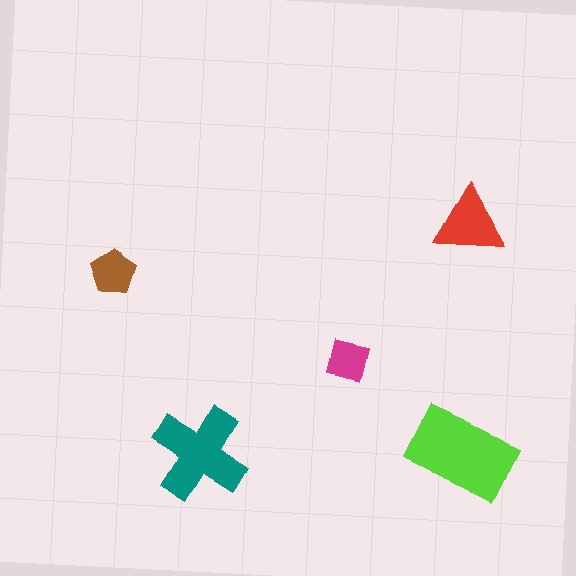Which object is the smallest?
The magenta square.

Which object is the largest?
The lime rectangle.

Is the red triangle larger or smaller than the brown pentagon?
Larger.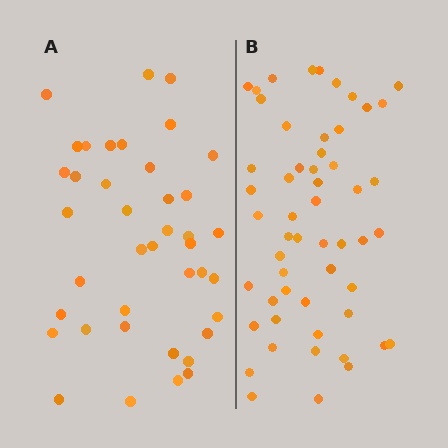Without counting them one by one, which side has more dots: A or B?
Region B (the right region) has more dots.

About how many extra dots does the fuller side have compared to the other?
Region B has approximately 15 more dots than region A.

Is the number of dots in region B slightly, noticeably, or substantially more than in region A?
Region B has noticeably more, but not dramatically so. The ratio is roughly 1.4 to 1.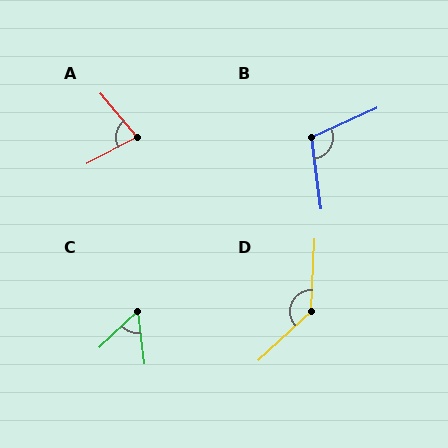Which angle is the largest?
D, at approximately 135 degrees.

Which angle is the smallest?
C, at approximately 54 degrees.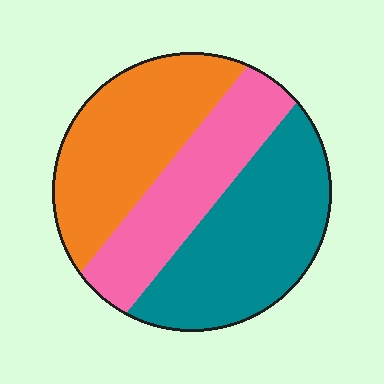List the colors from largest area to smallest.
From largest to smallest: teal, orange, pink.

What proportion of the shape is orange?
Orange takes up about one third (1/3) of the shape.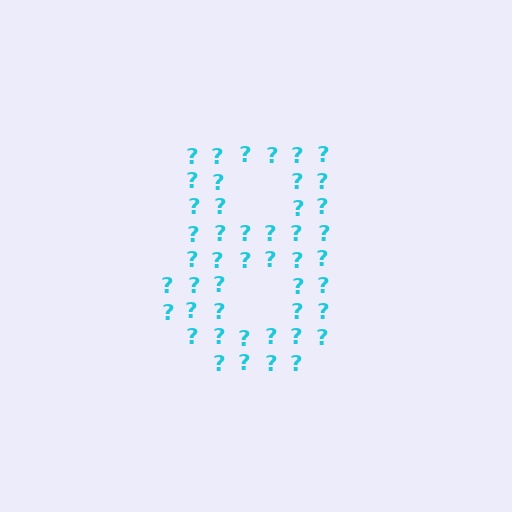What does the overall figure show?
The overall figure shows the digit 8.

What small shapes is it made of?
It is made of small question marks.